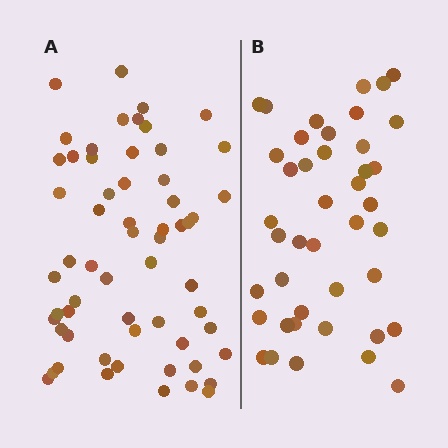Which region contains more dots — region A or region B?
Region A (the left region) has more dots.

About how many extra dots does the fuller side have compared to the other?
Region A has approximately 20 more dots than region B.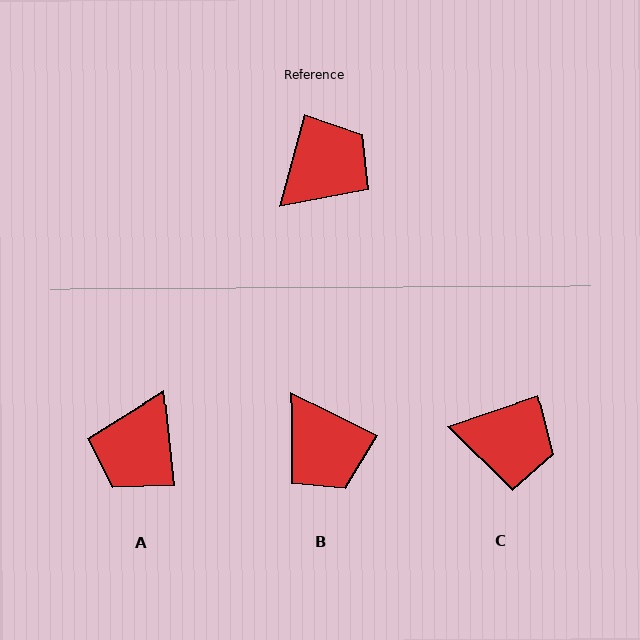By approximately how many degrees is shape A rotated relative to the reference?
Approximately 159 degrees clockwise.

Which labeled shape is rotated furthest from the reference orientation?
A, about 159 degrees away.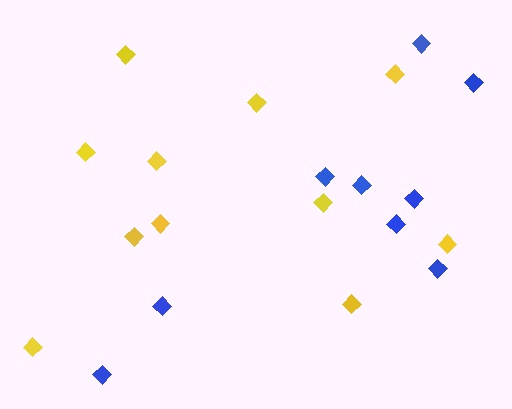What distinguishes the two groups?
There are 2 groups: one group of blue diamonds (9) and one group of yellow diamonds (11).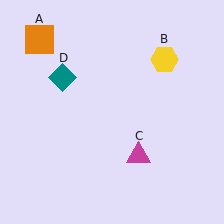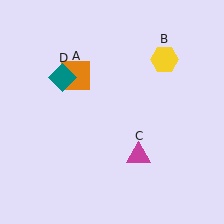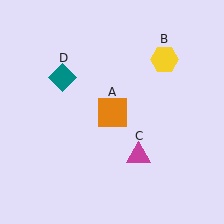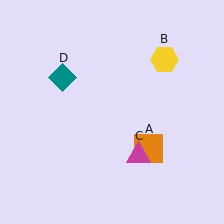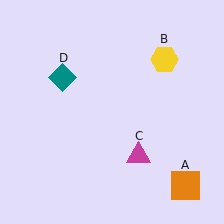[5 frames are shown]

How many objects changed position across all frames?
1 object changed position: orange square (object A).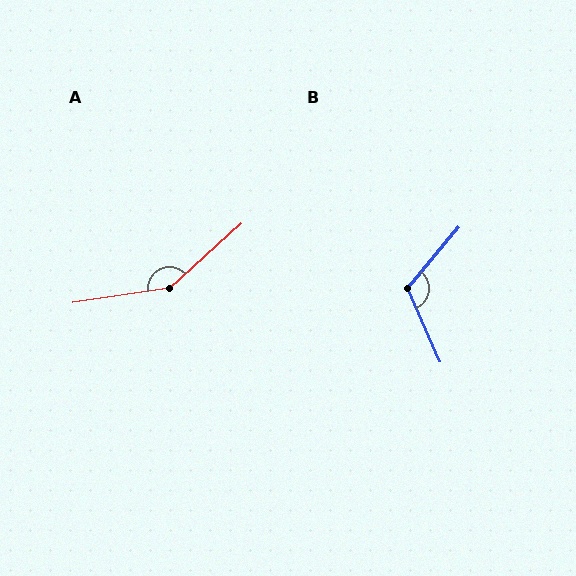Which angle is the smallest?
B, at approximately 116 degrees.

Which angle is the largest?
A, at approximately 147 degrees.